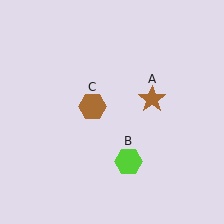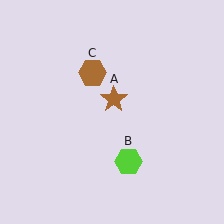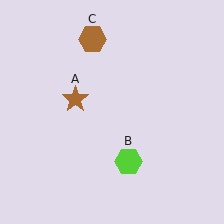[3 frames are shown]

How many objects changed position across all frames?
2 objects changed position: brown star (object A), brown hexagon (object C).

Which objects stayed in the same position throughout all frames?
Lime hexagon (object B) remained stationary.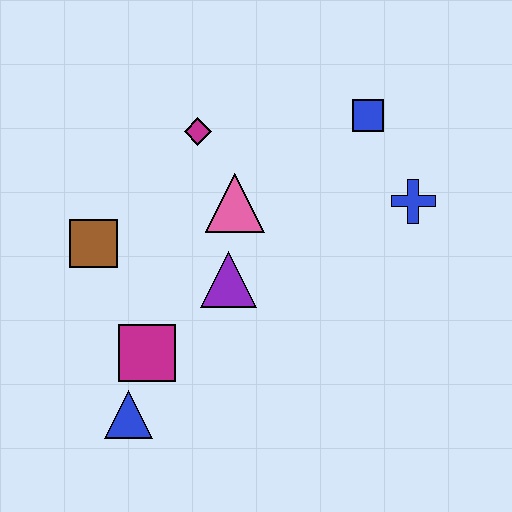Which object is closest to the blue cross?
The blue square is closest to the blue cross.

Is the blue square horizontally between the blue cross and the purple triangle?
Yes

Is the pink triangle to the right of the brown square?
Yes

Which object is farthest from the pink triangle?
The blue triangle is farthest from the pink triangle.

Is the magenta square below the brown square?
Yes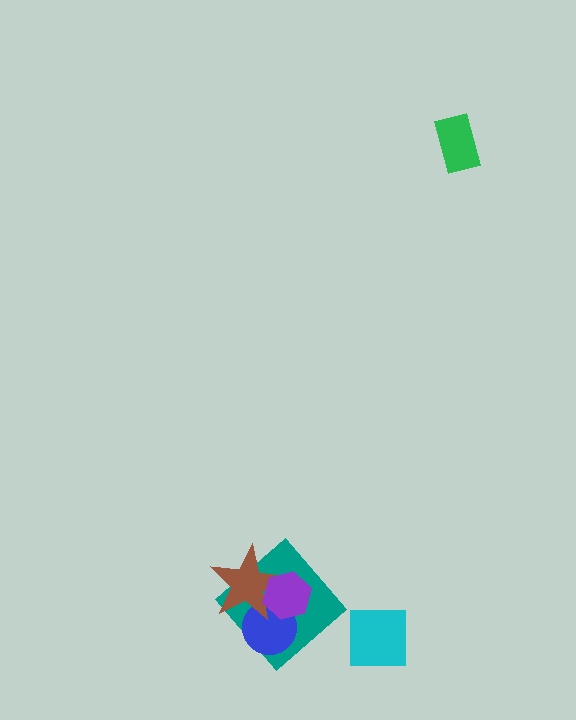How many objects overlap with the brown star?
3 objects overlap with the brown star.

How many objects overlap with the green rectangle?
0 objects overlap with the green rectangle.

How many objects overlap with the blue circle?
3 objects overlap with the blue circle.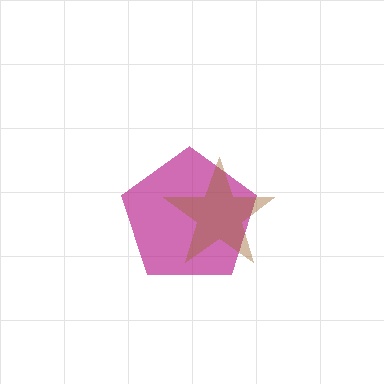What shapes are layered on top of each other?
The layered shapes are: a magenta pentagon, a brown star.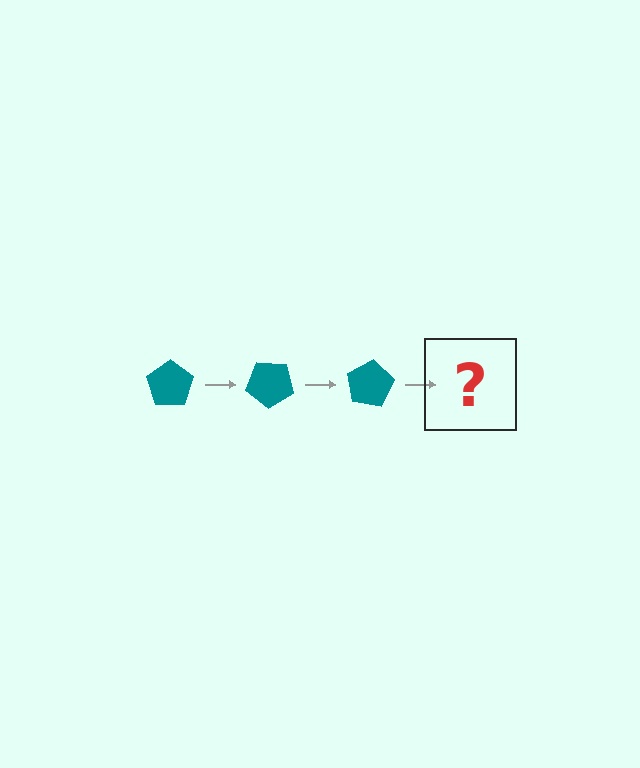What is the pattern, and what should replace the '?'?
The pattern is that the pentagon rotates 40 degrees each step. The '?' should be a teal pentagon rotated 120 degrees.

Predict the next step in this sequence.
The next step is a teal pentagon rotated 120 degrees.